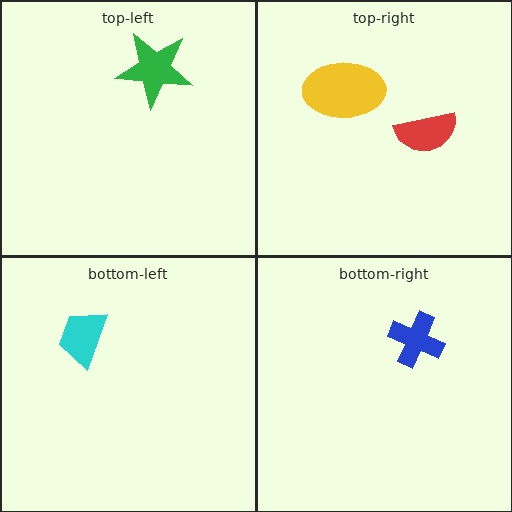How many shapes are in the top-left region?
1.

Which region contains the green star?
The top-left region.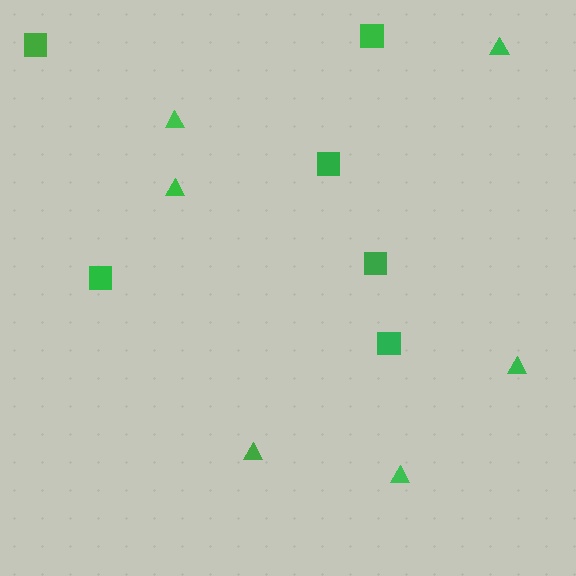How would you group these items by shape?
There are 2 groups: one group of triangles (6) and one group of squares (6).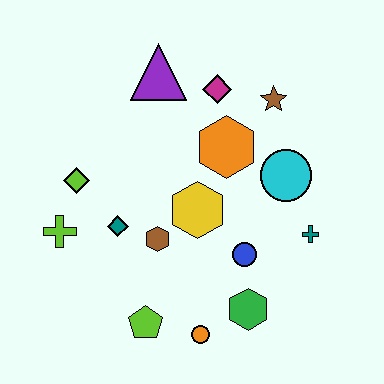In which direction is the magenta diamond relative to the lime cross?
The magenta diamond is to the right of the lime cross.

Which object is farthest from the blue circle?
The purple triangle is farthest from the blue circle.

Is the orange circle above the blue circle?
No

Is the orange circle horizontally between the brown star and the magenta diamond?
No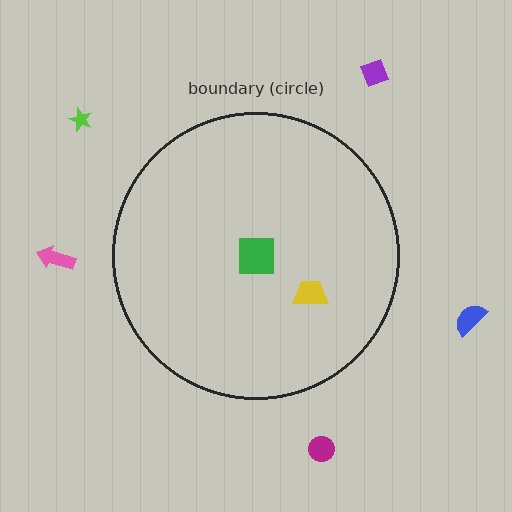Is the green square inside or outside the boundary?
Inside.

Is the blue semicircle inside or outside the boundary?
Outside.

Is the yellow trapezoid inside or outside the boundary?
Inside.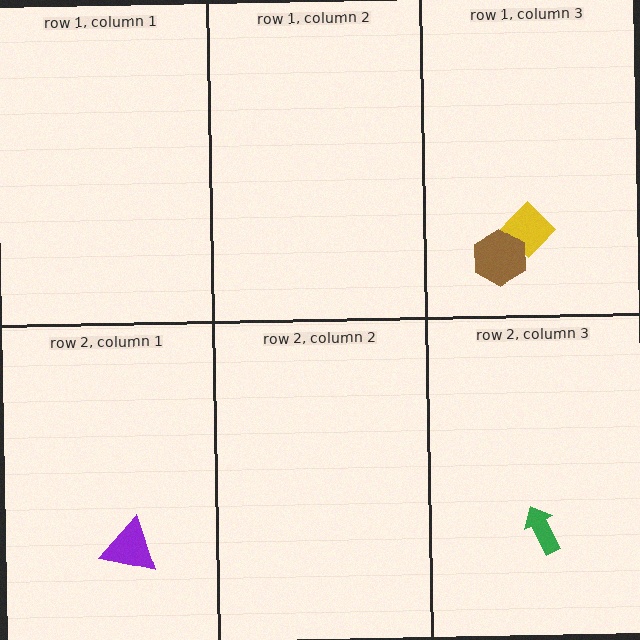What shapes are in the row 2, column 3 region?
The green arrow.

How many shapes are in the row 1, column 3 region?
2.